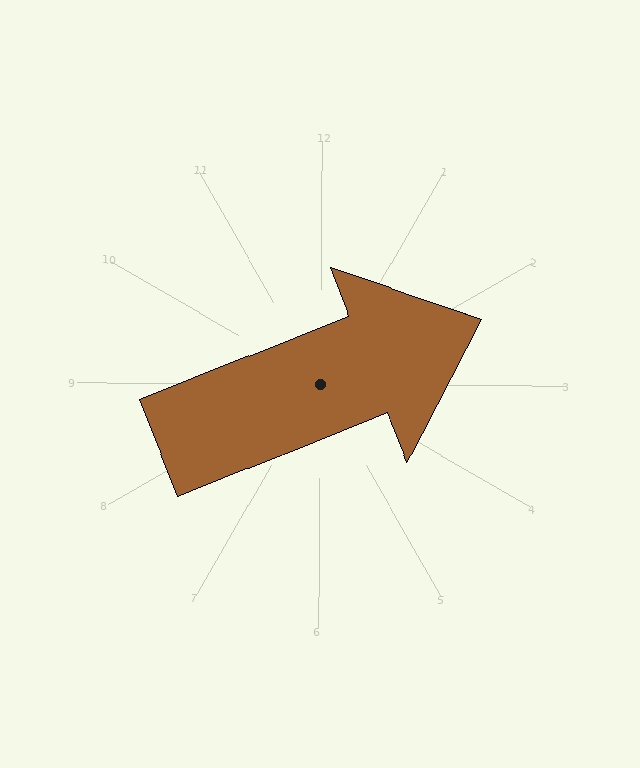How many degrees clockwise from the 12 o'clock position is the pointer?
Approximately 68 degrees.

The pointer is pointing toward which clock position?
Roughly 2 o'clock.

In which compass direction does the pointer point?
East.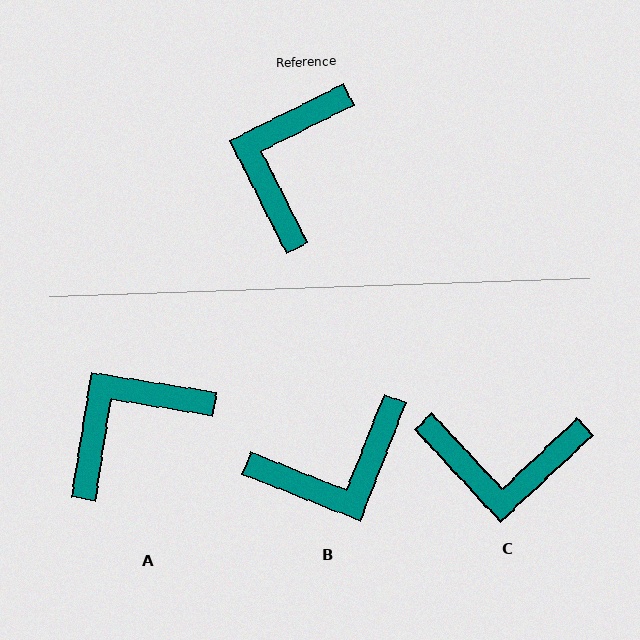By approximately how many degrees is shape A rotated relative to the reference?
Approximately 36 degrees clockwise.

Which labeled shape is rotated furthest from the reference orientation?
B, about 132 degrees away.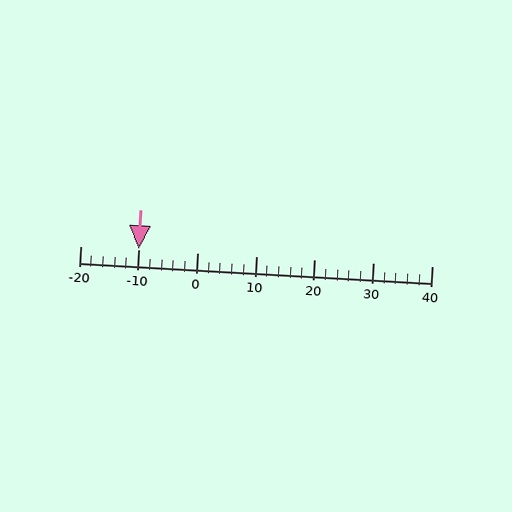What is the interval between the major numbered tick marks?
The major tick marks are spaced 10 units apart.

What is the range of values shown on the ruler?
The ruler shows values from -20 to 40.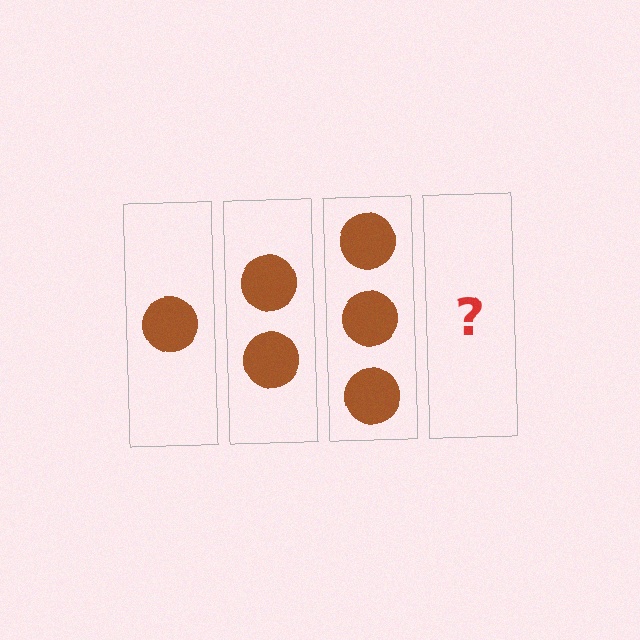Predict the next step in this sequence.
The next step is 4 circles.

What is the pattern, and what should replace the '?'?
The pattern is that each step adds one more circle. The '?' should be 4 circles.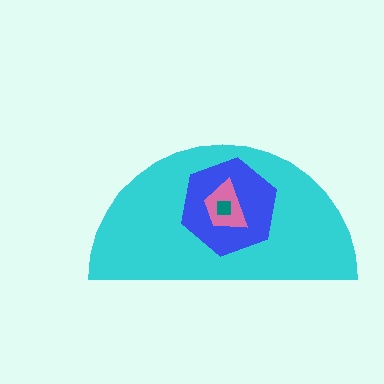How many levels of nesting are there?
4.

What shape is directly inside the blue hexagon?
The pink trapezoid.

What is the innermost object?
The teal square.